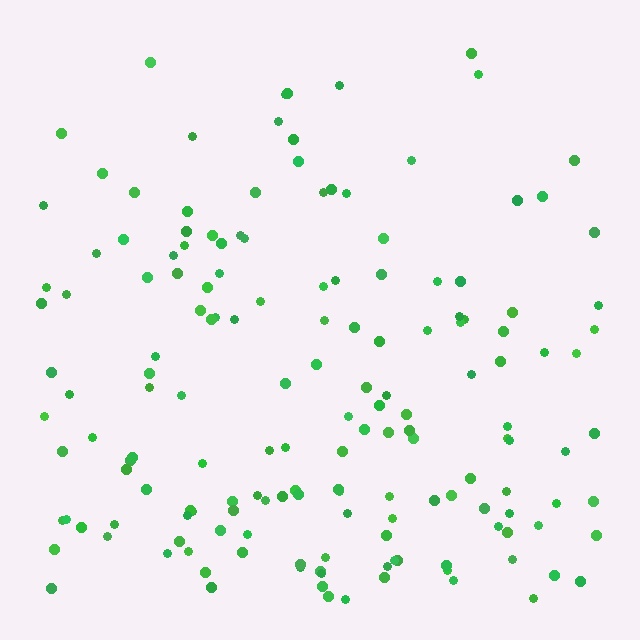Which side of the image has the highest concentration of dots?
The bottom.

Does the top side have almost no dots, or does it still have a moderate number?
Still a moderate number, just noticeably fewer than the bottom.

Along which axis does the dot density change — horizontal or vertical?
Vertical.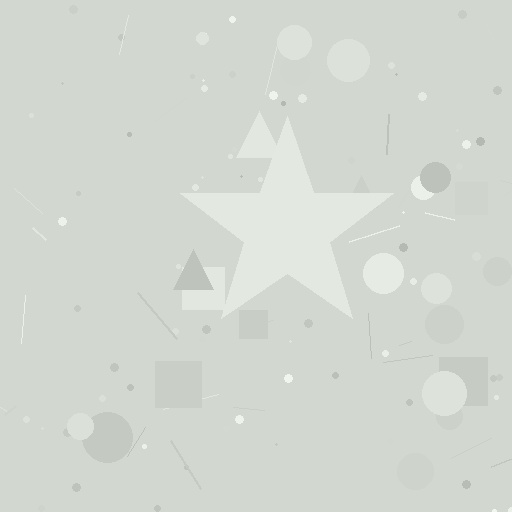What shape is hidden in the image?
A star is hidden in the image.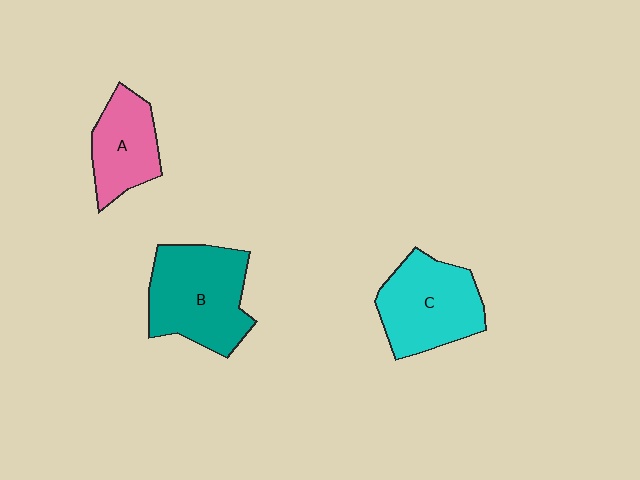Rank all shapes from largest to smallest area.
From largest to smallest: B (teal), C (cyan), A (pink).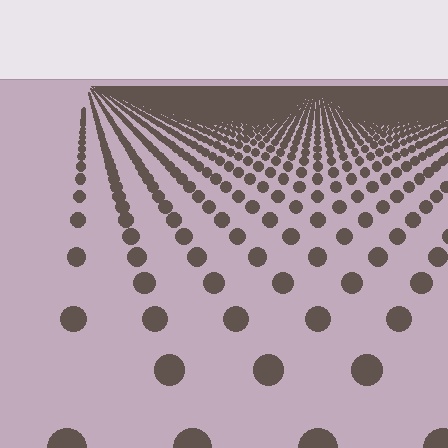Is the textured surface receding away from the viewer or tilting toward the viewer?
The surface is receding away from the viewer. Texture elements get smaller and denser toward the top.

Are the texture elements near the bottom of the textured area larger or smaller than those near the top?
Larger. Near the bottom, elements are closer to the viewer and appear at a bigger on-screen size.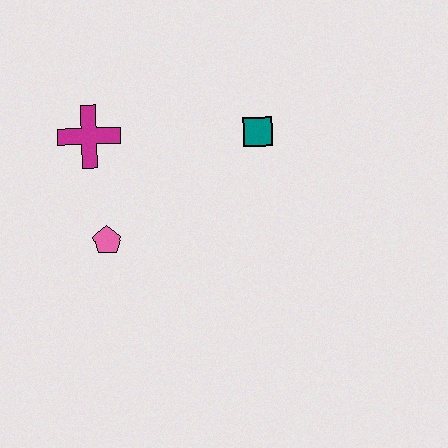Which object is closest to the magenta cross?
The pink pentagon is closest to the magenta cross.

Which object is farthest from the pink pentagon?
The teal square is farthest from the pink pentagon.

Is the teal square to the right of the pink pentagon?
Yes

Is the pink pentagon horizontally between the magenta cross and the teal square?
Yes